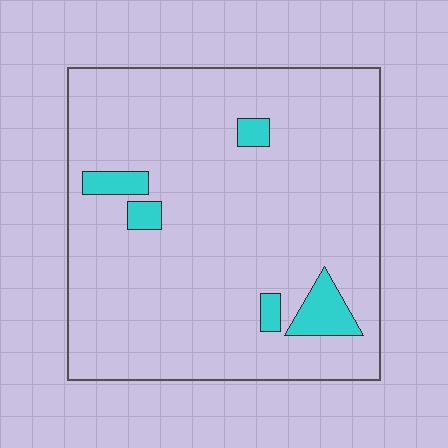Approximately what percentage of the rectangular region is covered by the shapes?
Approximately 5%.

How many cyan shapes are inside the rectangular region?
5.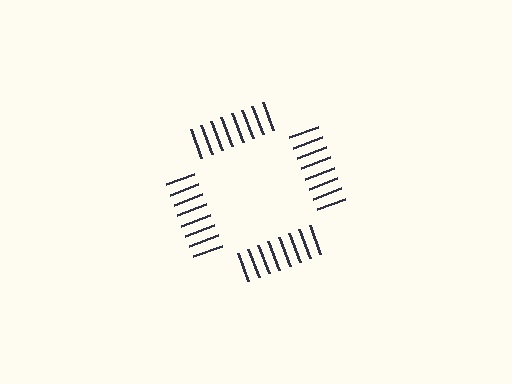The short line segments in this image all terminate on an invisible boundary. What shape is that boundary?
An illusory square — the line segments terminate on its edges but no continuous stroke is drawn.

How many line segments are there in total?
32 — 8 along each of the 4 edges.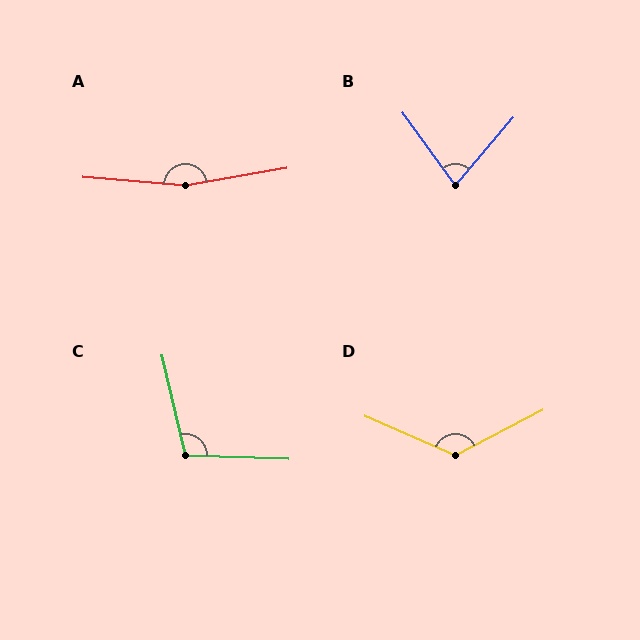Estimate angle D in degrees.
Approximately 129 degrees.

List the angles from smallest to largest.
B (76°), C (105°), D (129°), A (166°).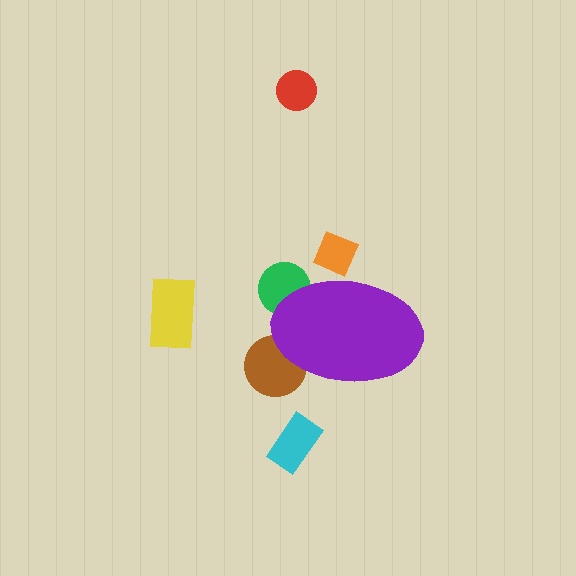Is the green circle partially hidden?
Yes, the green circle is partially hidden behind the purple ellipse.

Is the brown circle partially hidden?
Yes, the brown circle is partially hidden behind the purple ellipse.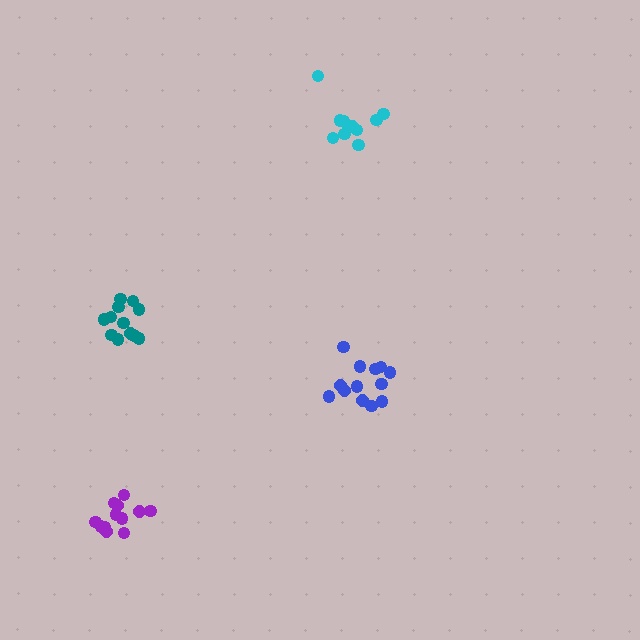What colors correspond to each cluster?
The clusters are colored: cyan, blue, teal, purple.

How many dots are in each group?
Group 1: 10 dots, Group 2: 13 dots, Group 3: 12 dots, Group 4: 12 dots (47 total).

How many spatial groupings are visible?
There are 4 spatial groupings.